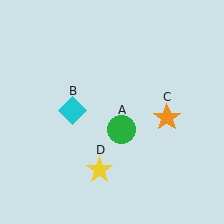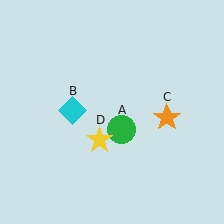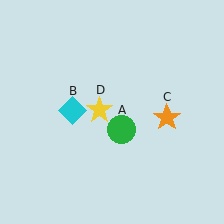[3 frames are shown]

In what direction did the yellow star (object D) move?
The yellow star (object D) moved up.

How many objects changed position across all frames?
1 object changed position: yellow star (object D).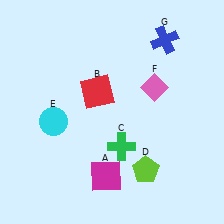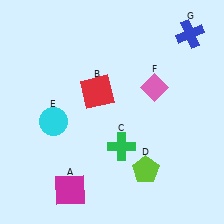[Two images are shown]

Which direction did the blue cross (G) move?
The blue cross (G) moved right.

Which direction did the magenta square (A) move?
The magenta square (A) moved left.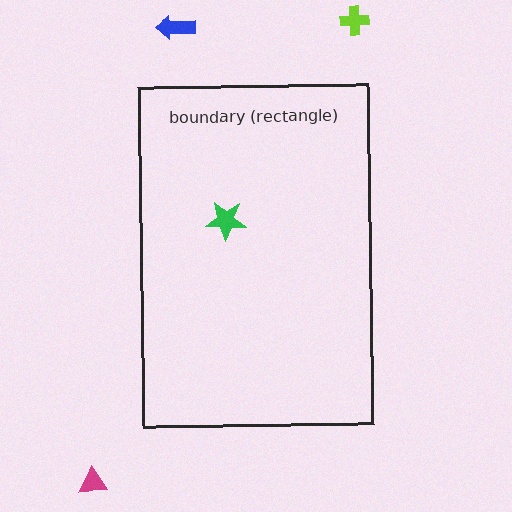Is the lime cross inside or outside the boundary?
Outside.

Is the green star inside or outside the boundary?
Inside.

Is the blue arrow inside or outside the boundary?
Outside.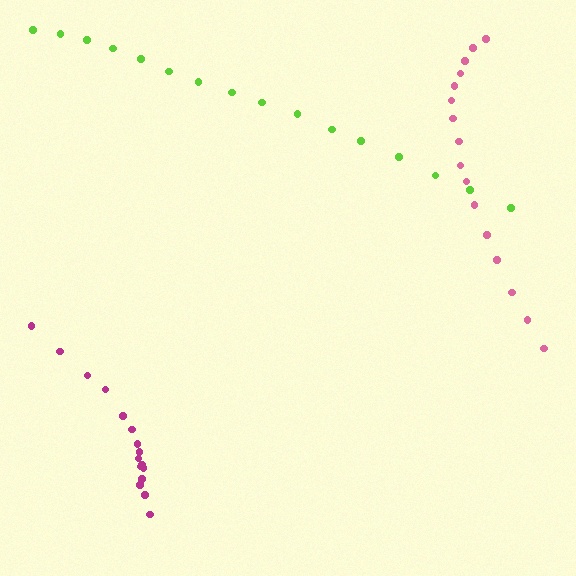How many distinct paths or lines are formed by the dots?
There are 3 distinct paths.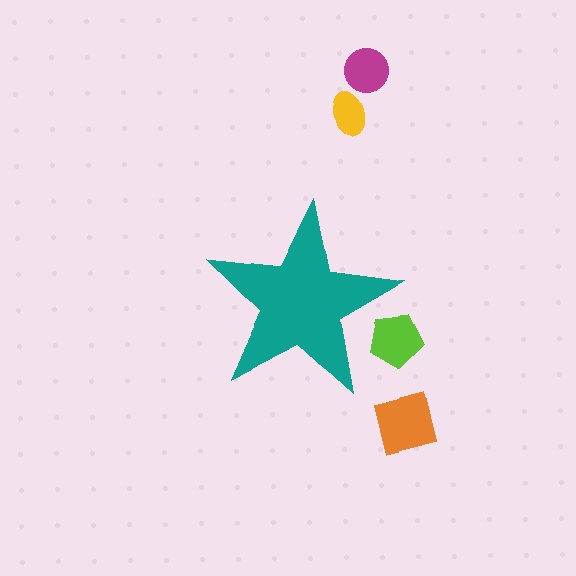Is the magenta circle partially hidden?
No, the magenta circle is fully visible.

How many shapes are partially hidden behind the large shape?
1 shape is partially hidden.